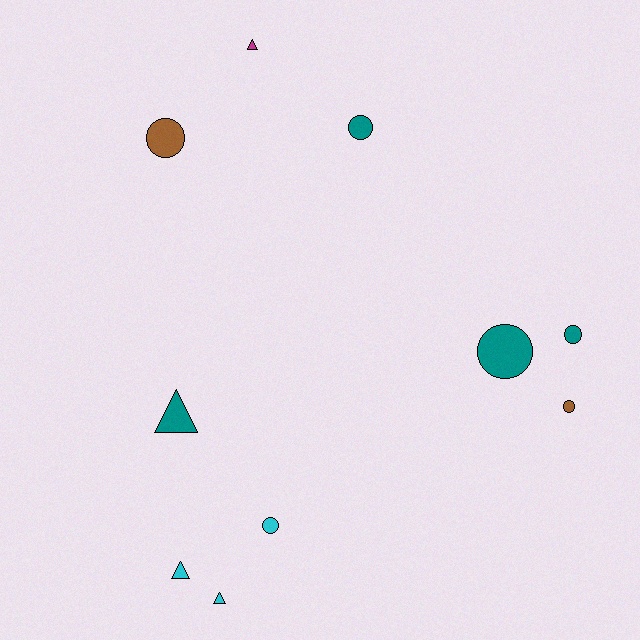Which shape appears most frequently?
Circle, with 6 objects.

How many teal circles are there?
There are 3 teal circles.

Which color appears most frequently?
Teal, with 4 objects.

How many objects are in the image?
There are 10 objects.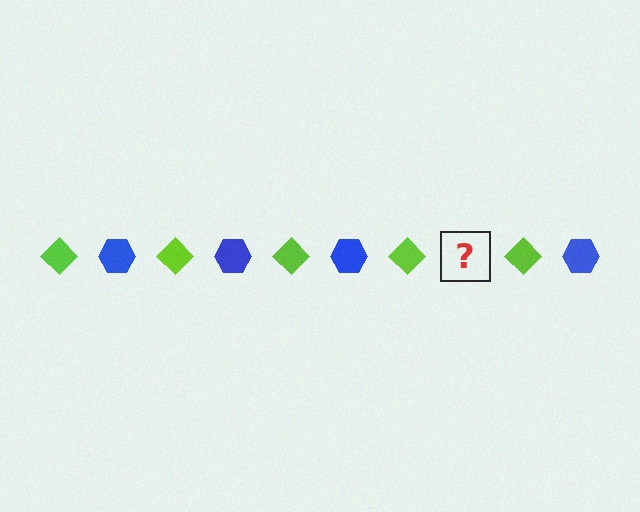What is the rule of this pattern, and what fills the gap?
The rule is that the pattern alternates between lime diamond and blue hexagon. The gap should be filled with a blue hexagon.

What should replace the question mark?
The question mark should be replaced with a blue hexagon.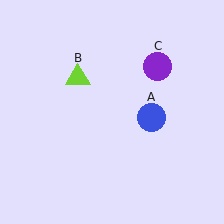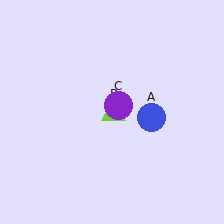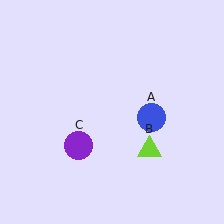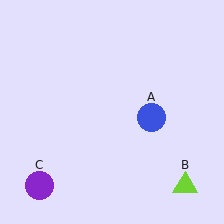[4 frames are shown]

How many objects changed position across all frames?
2 objects changed position: lime triangle (object B), purple circle (object C).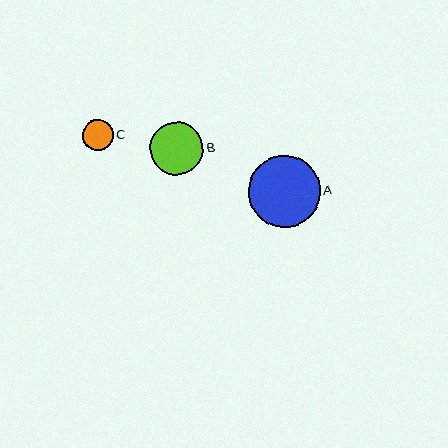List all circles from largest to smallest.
From largest to smallest: A, B, C.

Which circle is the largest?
Circle A is the largest with a size of approximately 72 pixels.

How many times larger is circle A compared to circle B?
Circle A is approximately 1.3 times the size of circle B.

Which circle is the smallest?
Circle C is the smallest with a size of approximately 31 pixels.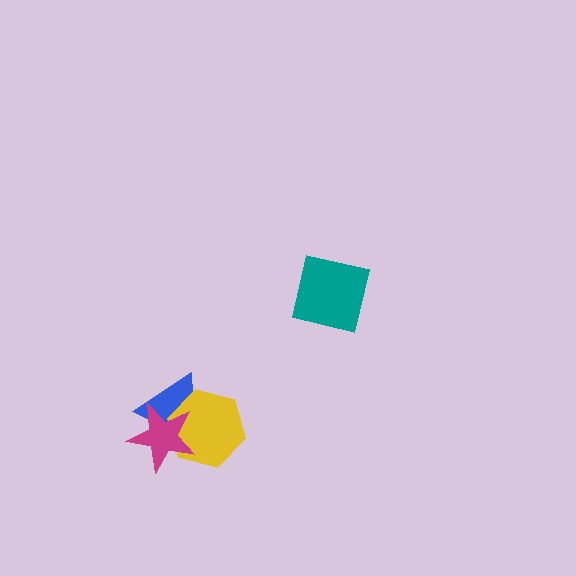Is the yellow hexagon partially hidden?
Yes, it is partially covered by another shape.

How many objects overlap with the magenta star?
2 objects overlap with the magenta star.